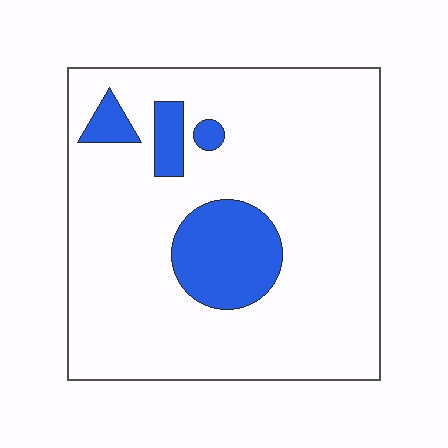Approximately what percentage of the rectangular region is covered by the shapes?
Approximately 15%.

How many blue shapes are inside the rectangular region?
4.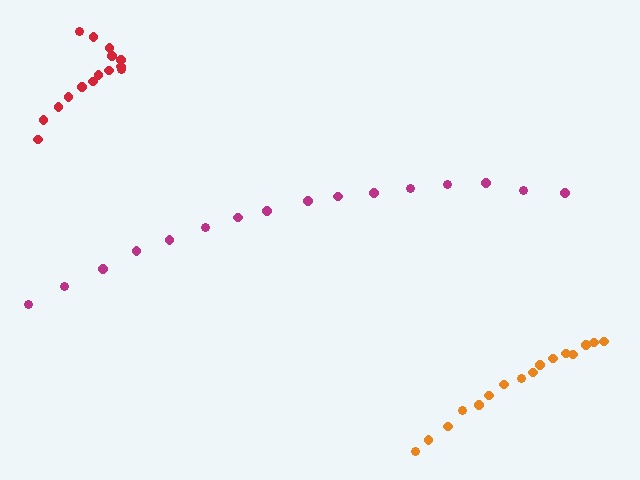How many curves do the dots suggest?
There are 3 distinct paths.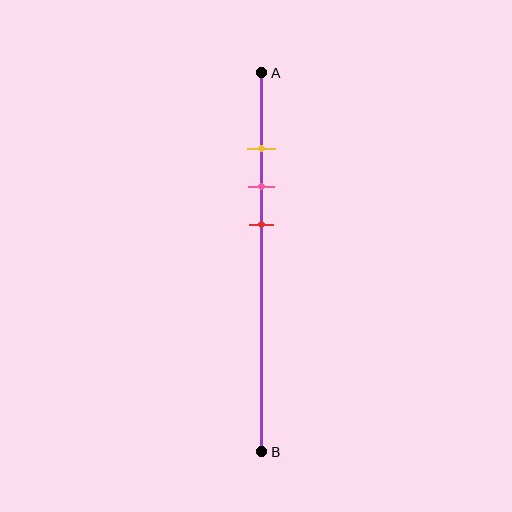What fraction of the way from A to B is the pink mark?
The pink mark is approximately 30% (0.3) of the way from A to B.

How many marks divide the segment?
There are 3 marks dividing the segment.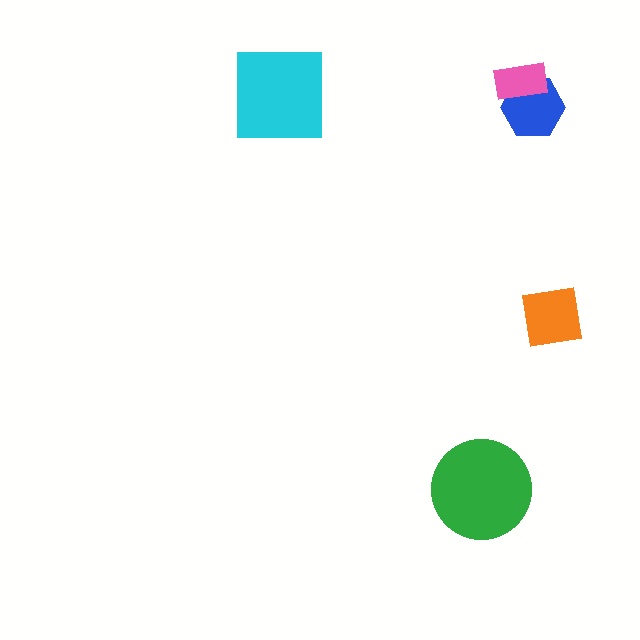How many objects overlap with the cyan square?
0 objects overlap with the cyan square.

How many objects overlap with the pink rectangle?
1 object overlaps with the pink rectangle.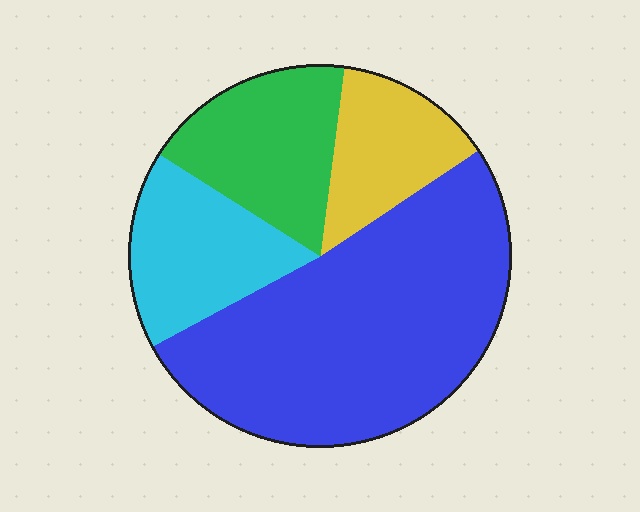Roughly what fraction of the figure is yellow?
Yellow covers roughly 15% of the figure.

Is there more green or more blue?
Blue.